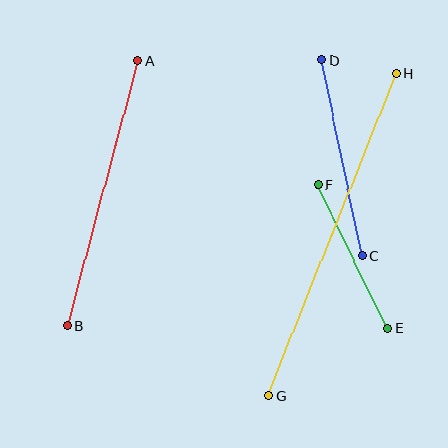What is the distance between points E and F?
The distance is approximately 160 pixels.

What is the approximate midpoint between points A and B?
The midpoint is at approximately (102, 193) pixels.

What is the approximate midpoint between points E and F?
The midpoint is at approximately (353, 257) pixels.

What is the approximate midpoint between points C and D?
The midpoint is at approximately (342, 158) pixels.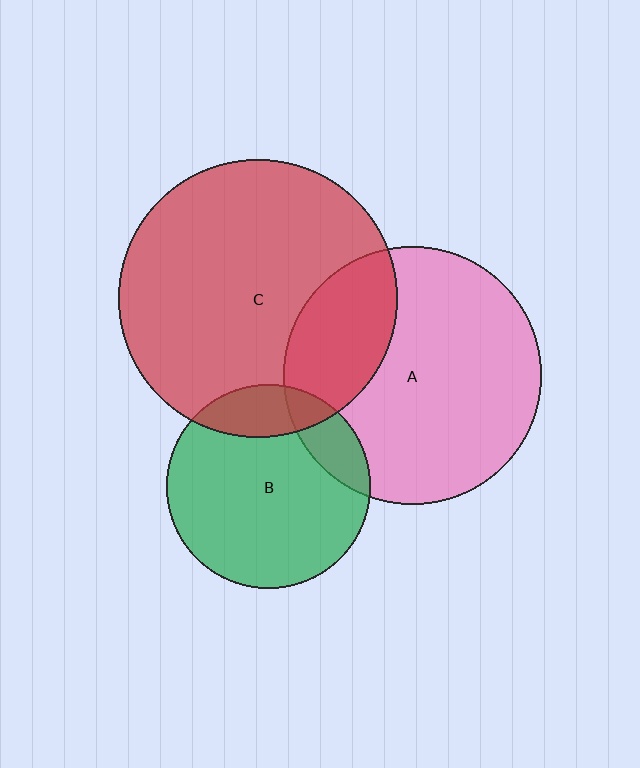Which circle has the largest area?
Circle C (red).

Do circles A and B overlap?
Yes.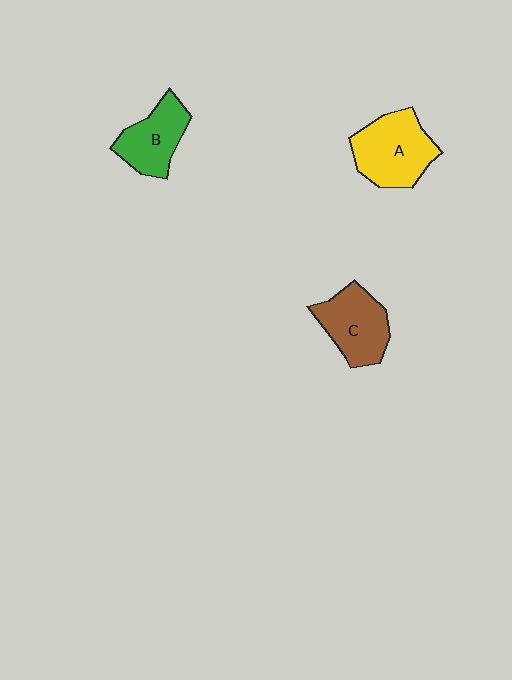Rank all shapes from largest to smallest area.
From largest to smallest: A (yellow), C (brown), B (green).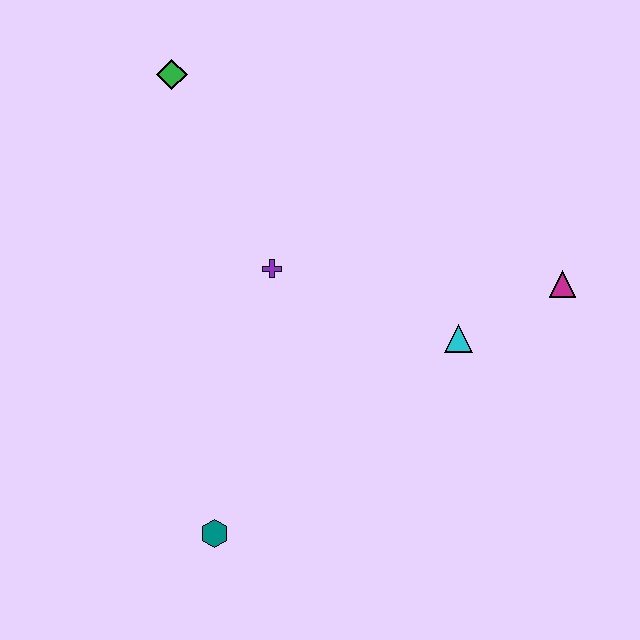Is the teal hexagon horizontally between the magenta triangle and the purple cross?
No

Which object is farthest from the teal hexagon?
The green diamond is farthest from the teal hexagon.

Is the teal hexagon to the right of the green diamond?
Yes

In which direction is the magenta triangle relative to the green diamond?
The magenta triangle is to the right of the green diamond.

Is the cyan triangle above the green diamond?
No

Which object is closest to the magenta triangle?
The cyan triangle is closest to the magenta triangle.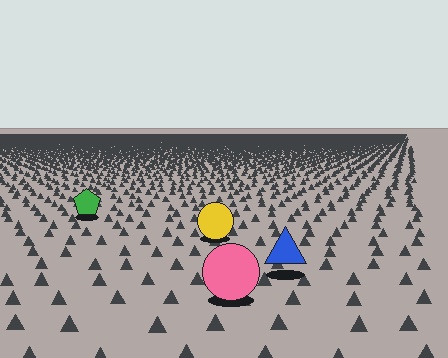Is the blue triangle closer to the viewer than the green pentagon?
Yes. The blue triangle is closer — you can tell from the texture gradient: the ground texture is coarser near it.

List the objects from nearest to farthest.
From nearest to farthest: the pink circle, the blue triangle, the yellow circle, the green pentagon.